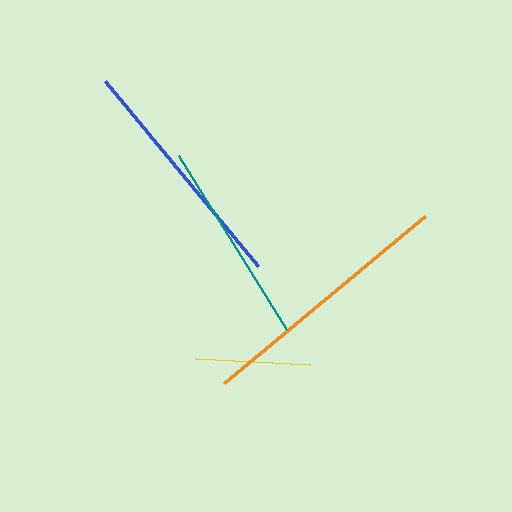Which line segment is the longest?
The orange line is the longest at approximately 261 pixels.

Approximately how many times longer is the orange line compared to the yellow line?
The orange line is approximately 2.3 times the length of the yellow line.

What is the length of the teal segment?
The teal segment is approximately 206 pixels long.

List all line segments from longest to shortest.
From longest to shortest: orange, blue, teal, yellow.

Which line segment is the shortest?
The yellow line is the shortest at approximately 114 pixels.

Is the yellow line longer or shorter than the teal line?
The teal line is longer than the yellow line.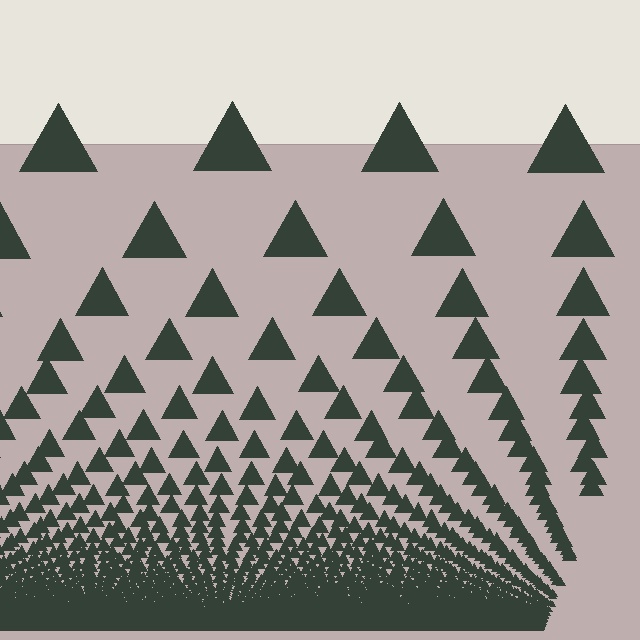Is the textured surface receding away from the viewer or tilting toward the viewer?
The surface appears to tilt toward the viewer. Texture elements get larger and sparser toward the top.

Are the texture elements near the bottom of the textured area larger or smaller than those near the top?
Smaller. The gradient is inverted — elements near the bottom are smaller and denser.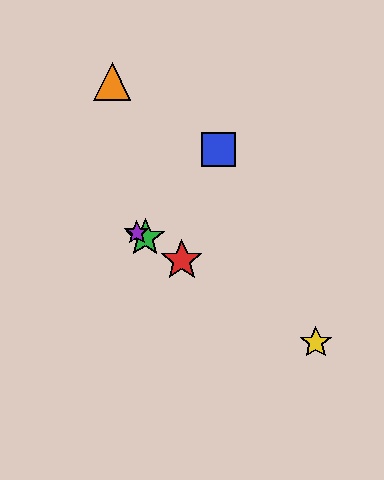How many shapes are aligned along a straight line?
4 shapes (the red star, the green star, the yellow star, the purple star) are aligned along a straight line.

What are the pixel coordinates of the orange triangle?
The orange triangle is at (112, 82).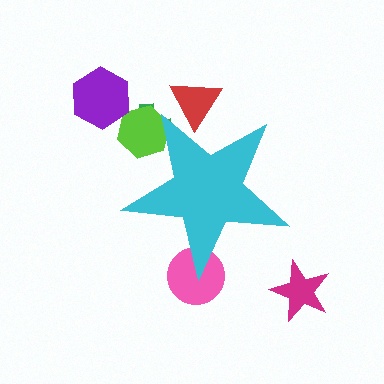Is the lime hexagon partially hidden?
Yes, the lime hexagon is partially hidden behind the cyan star.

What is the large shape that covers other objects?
A cyan star.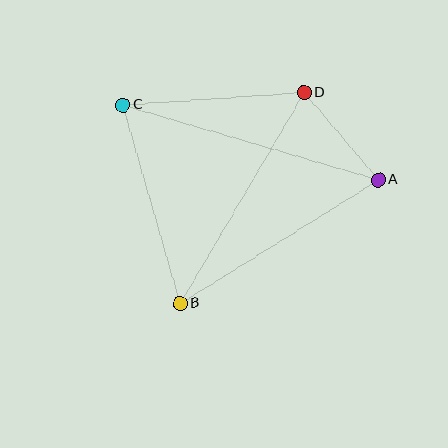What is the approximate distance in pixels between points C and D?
The distance between C and D is approximately 181 pixels.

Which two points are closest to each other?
Points A and D are closest to each other.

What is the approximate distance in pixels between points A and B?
The distance between A and B is approximately 233 pixels.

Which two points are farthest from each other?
Points A and C are farthest from each other.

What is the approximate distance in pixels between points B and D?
The distance between B and D is approximately 244 pixels.